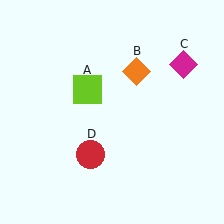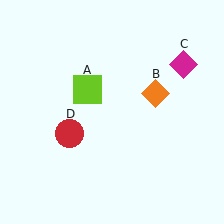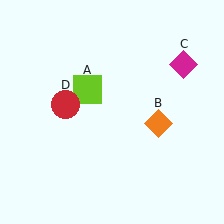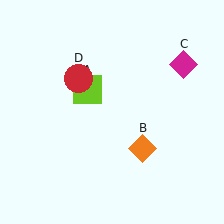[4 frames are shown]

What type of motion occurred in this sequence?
The orange diamond (object B), red circle (object D) rotated clockwise around the center of the scene.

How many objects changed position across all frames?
2 objects changed position: orange diamond (object B), red circle (object D).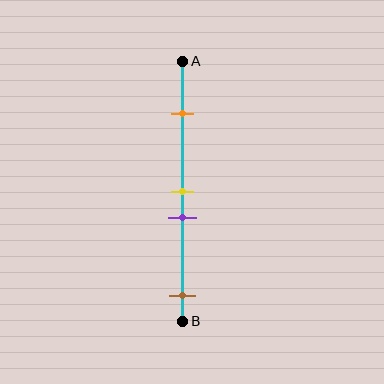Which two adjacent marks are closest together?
The yellow and purple marks are the closest adjacent pair.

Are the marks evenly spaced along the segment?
No, the marks are not evenly spaced.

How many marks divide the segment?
There are 4 marks dividing the segment.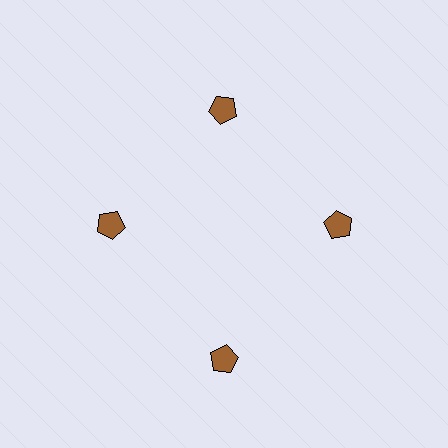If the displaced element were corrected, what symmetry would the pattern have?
It would have 4-fold rotational symmetry — the pattern would map onto itself every 90 degrees.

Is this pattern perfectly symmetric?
No. The 4 brown pentagons are arranged in a ring, but one element near the 6 o'clock position is pushed outward from the center, breaking the 4-fold rotational symmetry.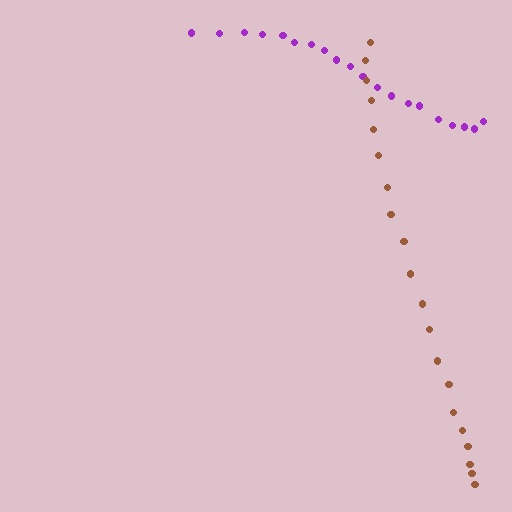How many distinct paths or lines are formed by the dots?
There are 2 distinct paths.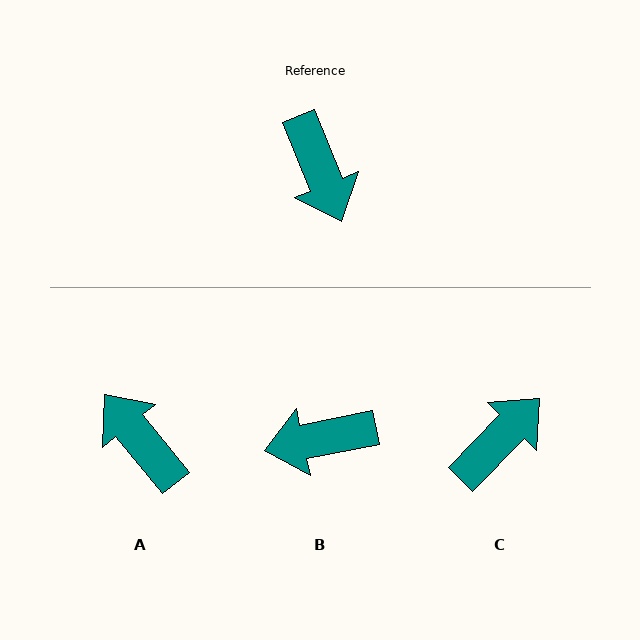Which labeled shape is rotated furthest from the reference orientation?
A, about 163 degrees away.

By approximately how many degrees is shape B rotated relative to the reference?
Approximately 101 degrees clockwise.